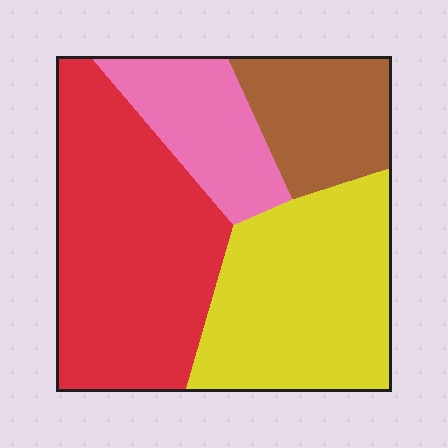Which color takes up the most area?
Red, at roughly 40%.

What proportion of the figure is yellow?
Yellow covers about 30% of the figure.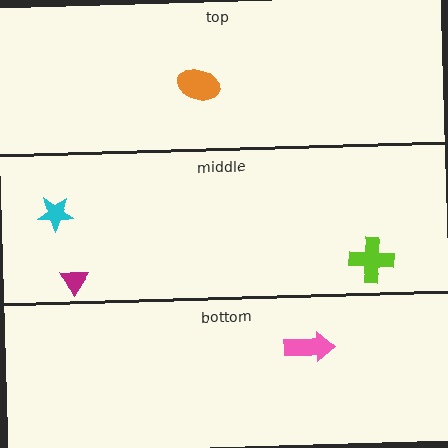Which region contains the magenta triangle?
The middle region.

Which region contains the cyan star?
The middle region.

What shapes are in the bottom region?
The pink arrow.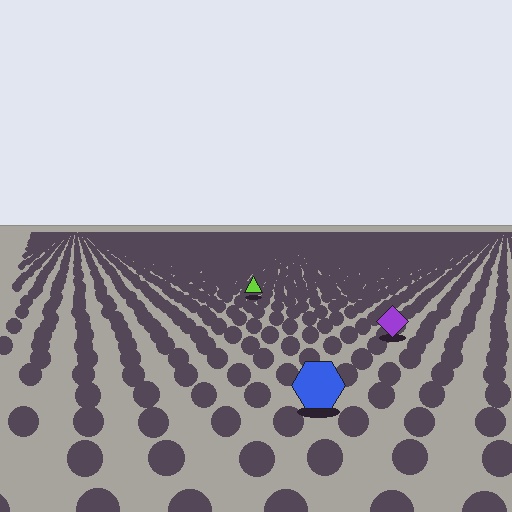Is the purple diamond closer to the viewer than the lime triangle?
Yes. The purple diamond is closer — you can tell from the texture gradient: the ground texture is coarser near it.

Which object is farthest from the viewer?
The lime triangle is farthest from the viewer. It appears smaller and the ground texture around it is denser.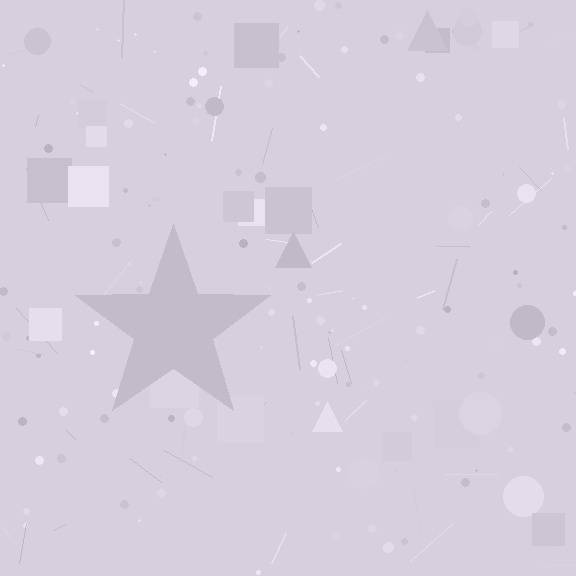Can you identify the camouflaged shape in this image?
The camouflaged shape is a star.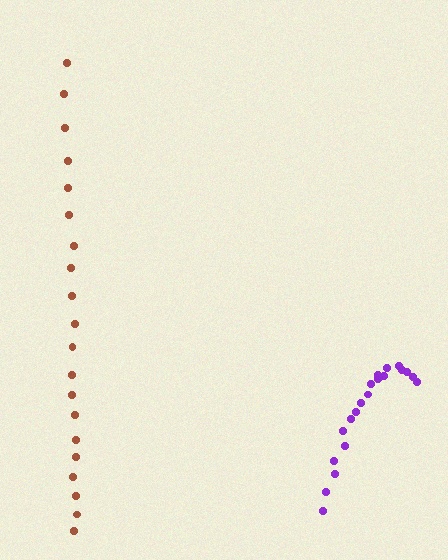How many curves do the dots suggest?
There are 2 distinct paths.